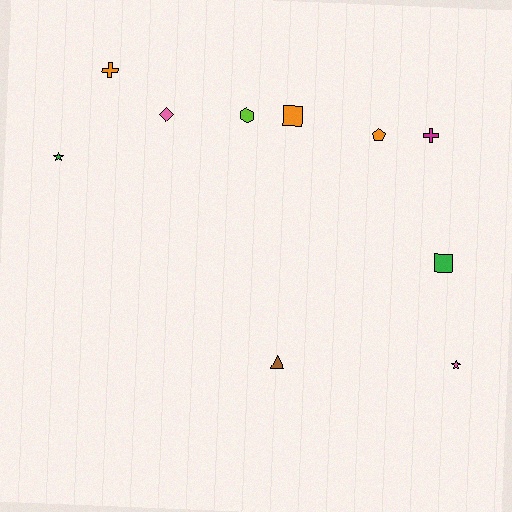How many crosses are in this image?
There are 2 crosses.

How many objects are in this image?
There are 10 objects.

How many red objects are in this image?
There are no red objects.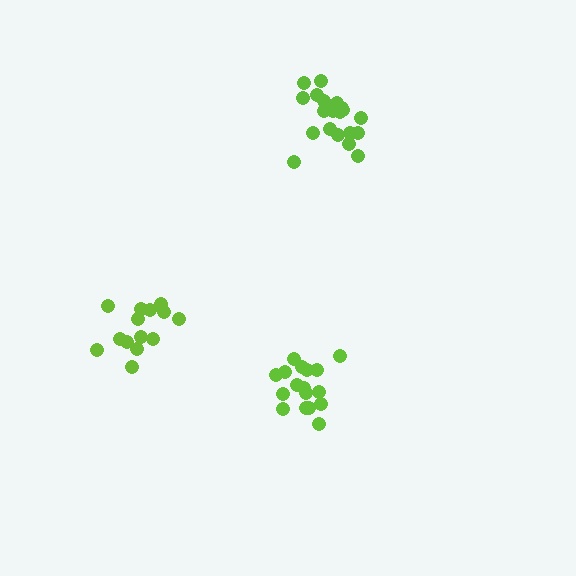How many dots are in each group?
Group 1: 20 dots, Group 2: 17 dots, Group 3: 15 dots (52 total).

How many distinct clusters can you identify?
There are 3 distinct clusters.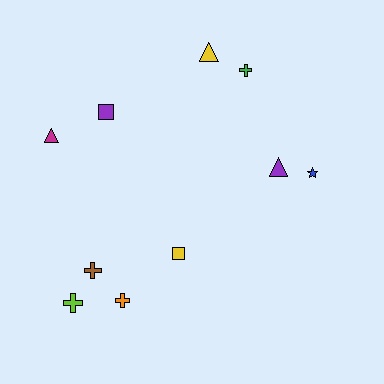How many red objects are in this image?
There are no red objects.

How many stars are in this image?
There is 1 star.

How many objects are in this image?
There are 10 objects.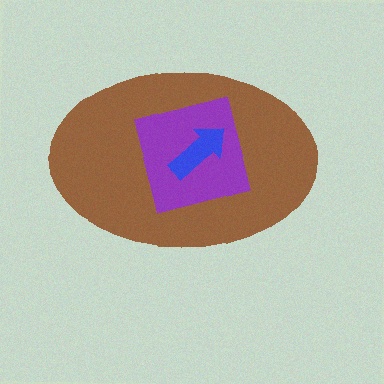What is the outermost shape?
The brown ellipse.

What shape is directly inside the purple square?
The blue arrow.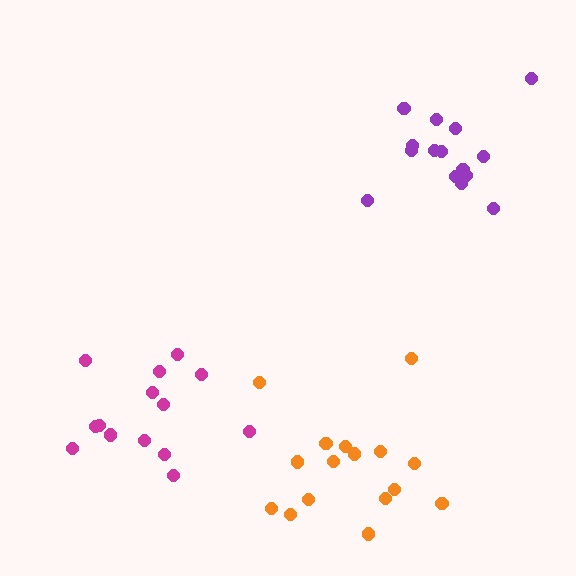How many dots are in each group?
Group 1: 15 dots, Group 2: 16 dots, Group 3: 14 dots (45 total).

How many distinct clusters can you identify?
There are 3 distinct clusters.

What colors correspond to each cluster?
The clusters are colored: purple, orange, magenta.